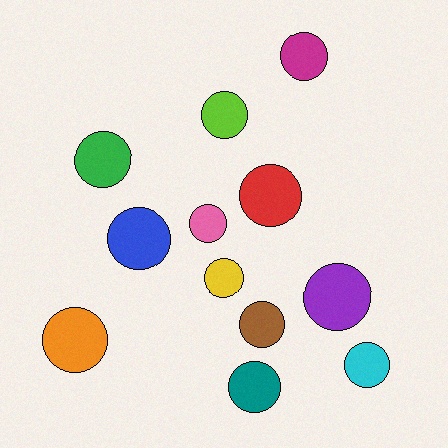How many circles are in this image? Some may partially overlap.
There are 12 circles.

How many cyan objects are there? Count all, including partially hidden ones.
There is 1 cyan object.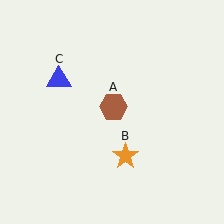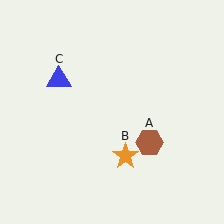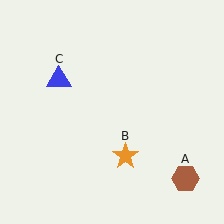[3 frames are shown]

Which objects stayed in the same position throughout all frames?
Orange star (object B) and blue triangle (object C) remained stationary.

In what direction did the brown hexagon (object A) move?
The brown hexagon (object A) moved down and to the right.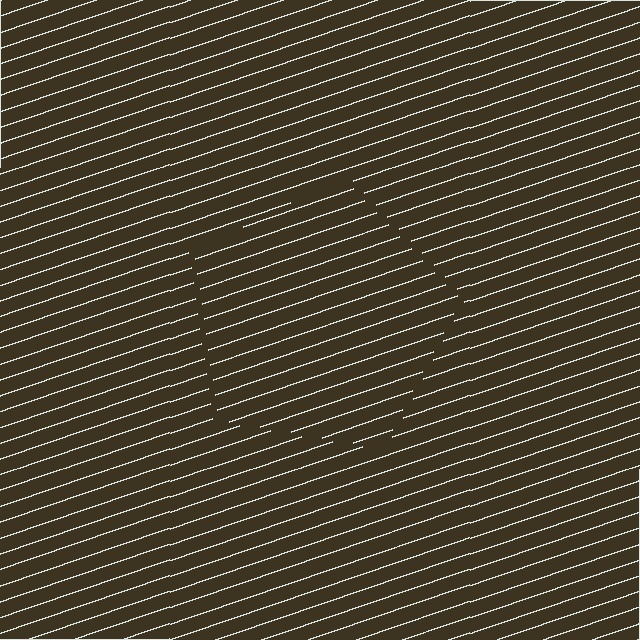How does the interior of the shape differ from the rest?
The interior of the shape contains the same grating, shifted by half a period — the contour is defined by the phase discontinuity where line-ends from the inner and outer gratings abut.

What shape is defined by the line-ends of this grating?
An illusory pentagon. The interior of the shape contains the same grating, shifted by half a period — the contour is defined by the phase discontinuity where line-ends from the inner and outer gratings abut.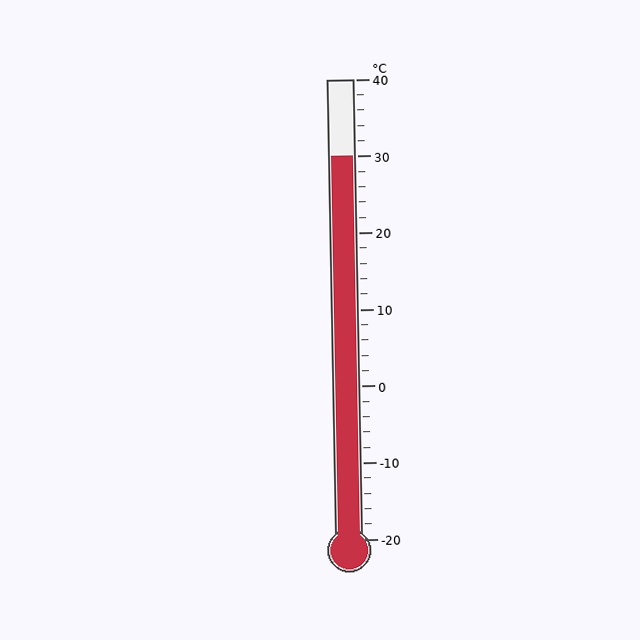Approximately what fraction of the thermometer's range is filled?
The thermometer is filled to approximately 85% of its range.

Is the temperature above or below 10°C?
The temperature is above 10°C.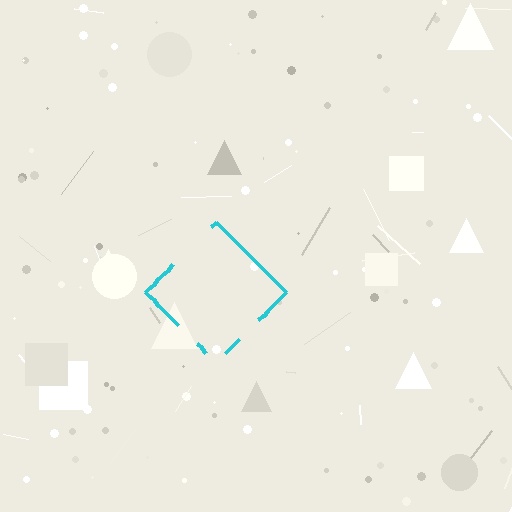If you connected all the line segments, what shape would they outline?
They would outline a diamond.